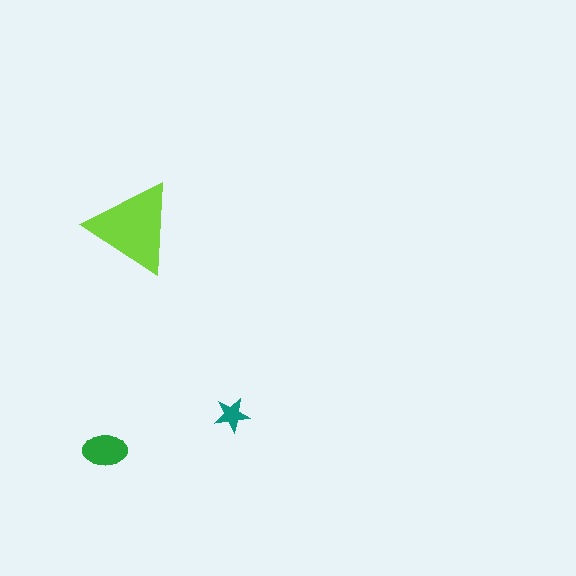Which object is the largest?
The lime triangle.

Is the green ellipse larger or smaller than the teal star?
Larger.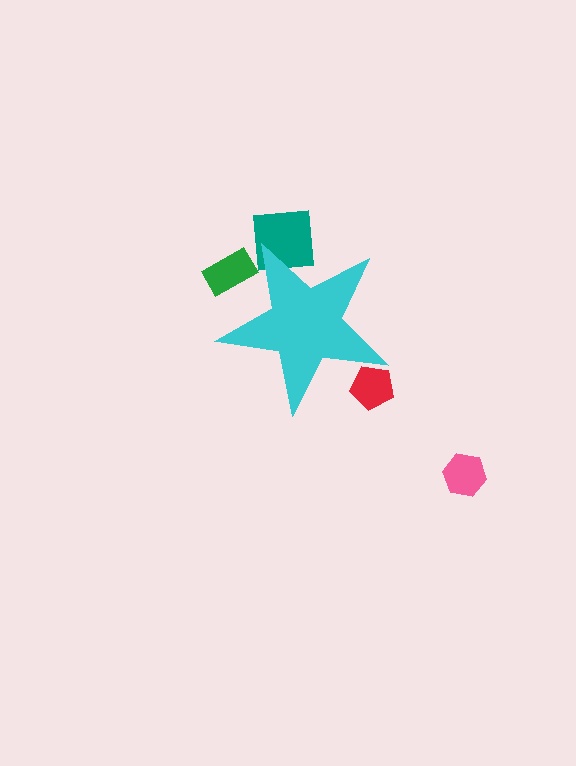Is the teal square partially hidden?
Yes, the teal square is partially hidden behind the cyan star.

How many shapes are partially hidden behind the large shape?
3 shapes are partially hidden.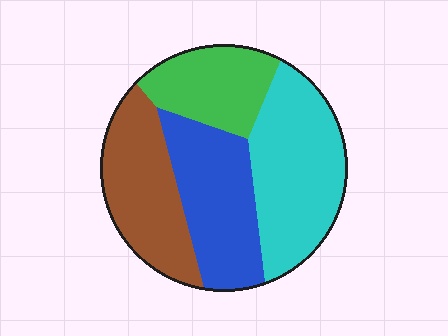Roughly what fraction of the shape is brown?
Brown covers roughly 25% of the shape.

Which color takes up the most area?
Cyan, at roughly 30%.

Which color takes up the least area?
Green, at roughly 20%.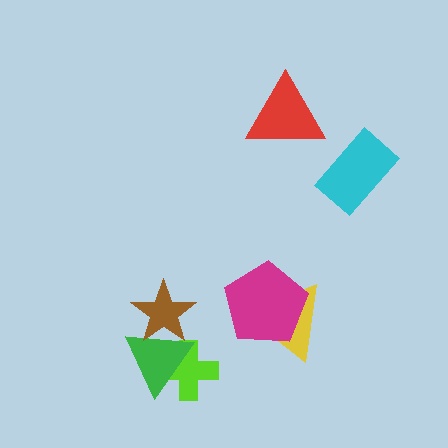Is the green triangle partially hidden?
Yes, it is partially covered by another shape.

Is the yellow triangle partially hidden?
Yes, it is partially covered by another shape.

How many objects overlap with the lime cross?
1 object overlaps with the lime cross.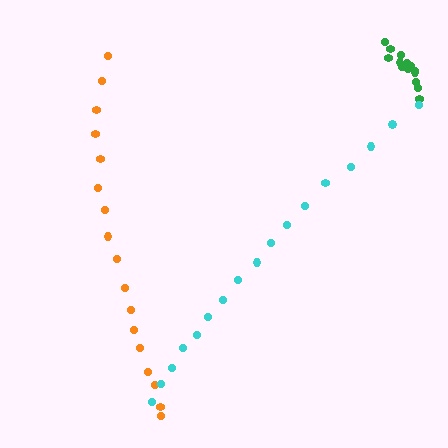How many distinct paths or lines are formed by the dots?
There are 3 distinct paths.